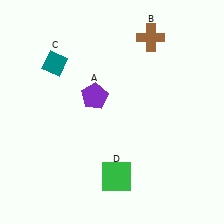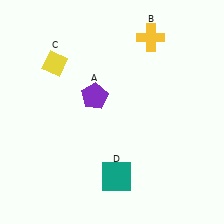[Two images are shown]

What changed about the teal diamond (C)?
In Image 1, C is teal. In Image 2, it changed to yellow.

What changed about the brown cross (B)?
In Image 1, B is brown. In Image 2, it changed to yellow.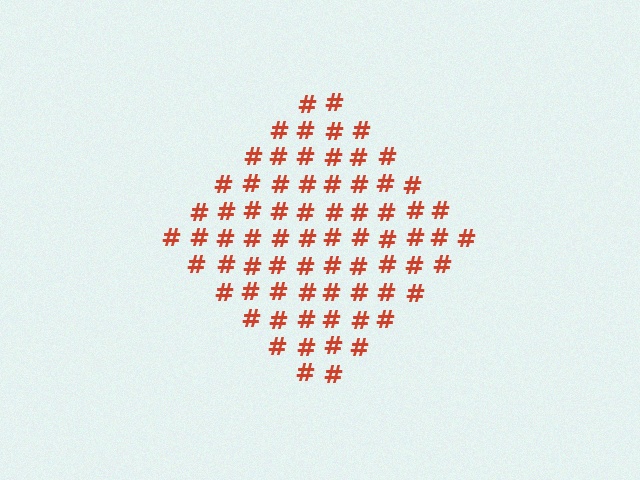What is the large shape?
The large shape is a diamond.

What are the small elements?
The small elements are hash symbols.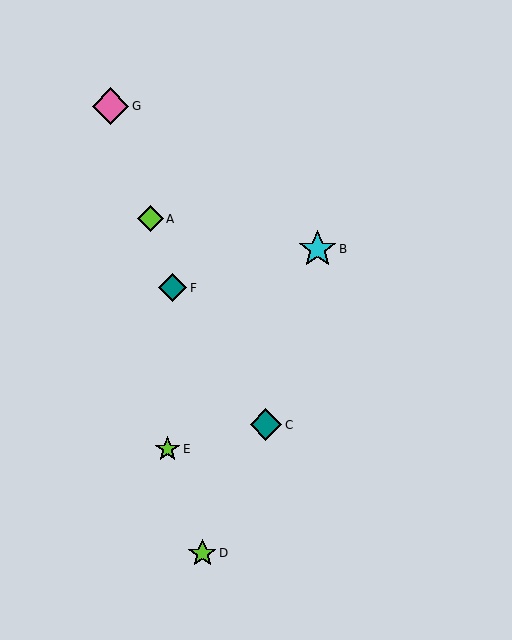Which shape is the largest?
The cyan star (labeled B) is the largest.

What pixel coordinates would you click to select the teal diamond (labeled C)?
Click at (266, 425) to select the teal diamond C.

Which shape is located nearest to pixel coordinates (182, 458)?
The lime star (labeled E) at (167, 449) is nearest to that location.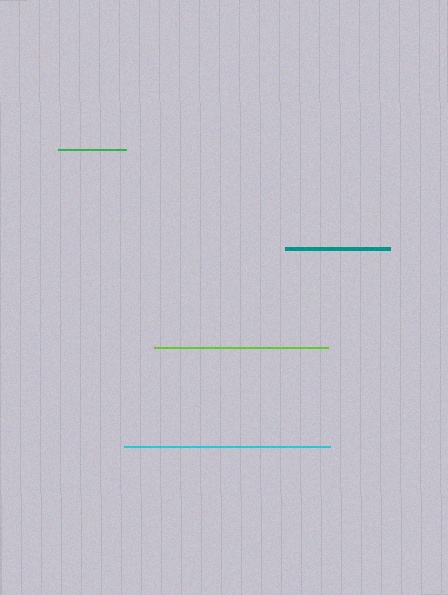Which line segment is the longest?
The cyan line is the longest at approximately 205 pixels.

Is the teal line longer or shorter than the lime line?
The lime line is longer than the teal line.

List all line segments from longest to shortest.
From longest to shortest: cyan, lime, teal, green.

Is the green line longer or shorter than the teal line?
The teal line is longer than the green line.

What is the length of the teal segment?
The teal segment is approximately 105 pixels long.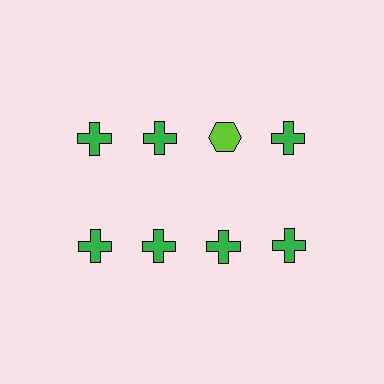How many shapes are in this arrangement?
There are 8 shapes arranged in a grid pattern.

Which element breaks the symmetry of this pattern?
The lime hexagon in the top row, center column breaks the symmetry. All other shapes are green crosses.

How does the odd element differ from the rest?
It differs in both color (lime instead of green) and shape (hexagon instead of cross).